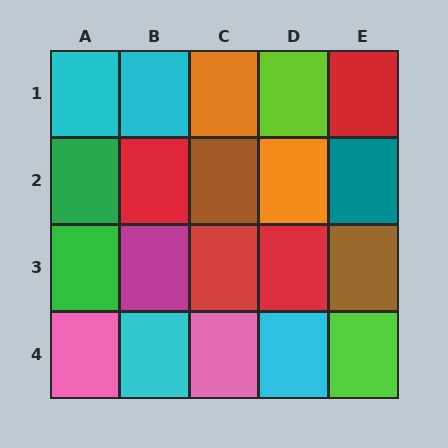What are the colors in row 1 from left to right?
Cyan, cyan, orange, lime, red.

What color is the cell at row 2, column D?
Orange.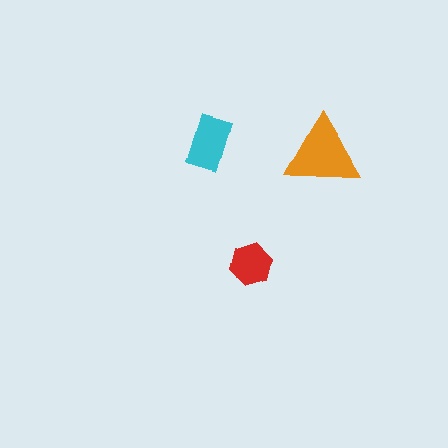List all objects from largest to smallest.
The orange triangle, the cyan rectangle, the red hexagon.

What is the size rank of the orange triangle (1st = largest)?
1st.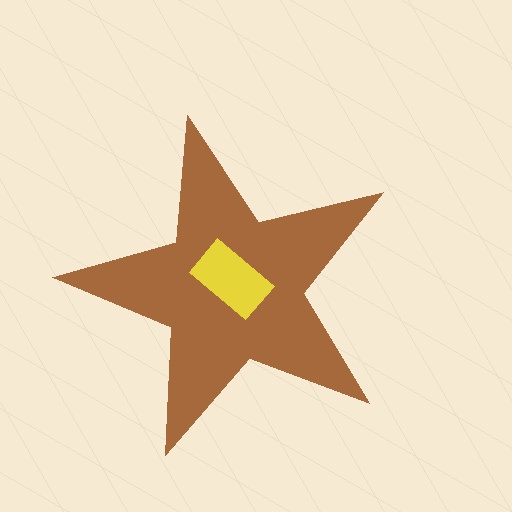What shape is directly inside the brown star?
The yellow rectangle.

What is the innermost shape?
The yellow rectangle.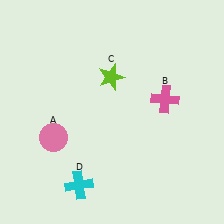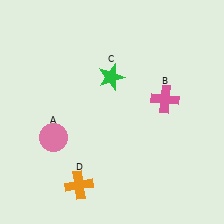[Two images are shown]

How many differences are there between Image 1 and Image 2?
There are 2 differences between the two images.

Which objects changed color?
C changed from lime to green. D changed from cyan to orange.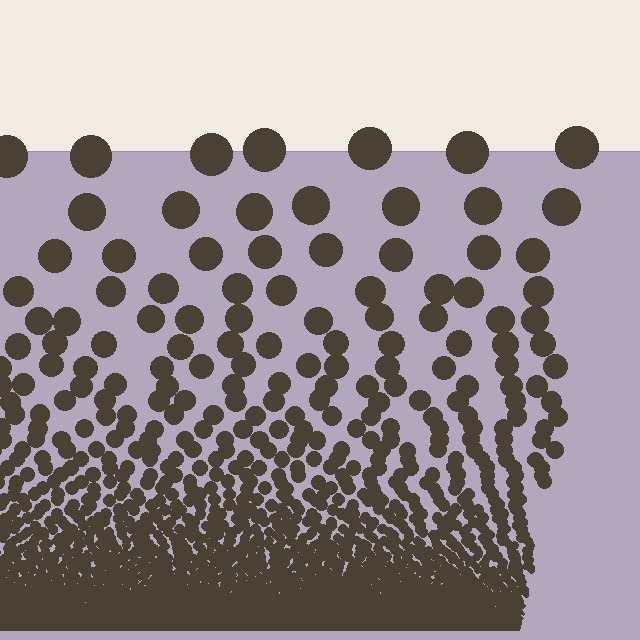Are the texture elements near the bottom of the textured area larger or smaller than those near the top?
Smaller. The gradient is inverted — elements near the bottom are smaller and denser.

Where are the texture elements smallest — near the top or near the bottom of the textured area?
Near the bottom.